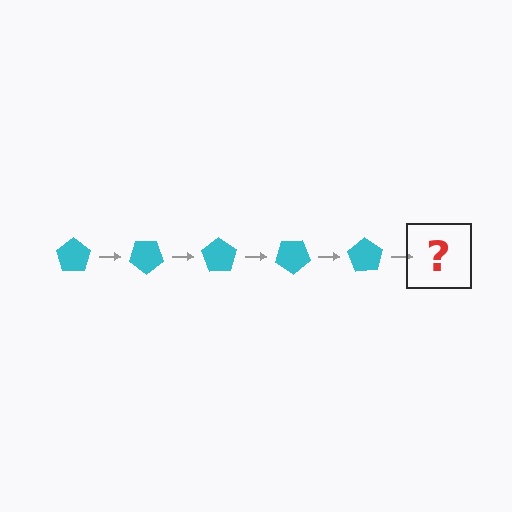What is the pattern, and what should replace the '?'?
The pattern is that the pentagon rotates 35 degrees each step. The '?' should be a cyan pentagon rotated 175 degrees.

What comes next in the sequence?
The next element should be a cyan pentagon rotated 175 degrees.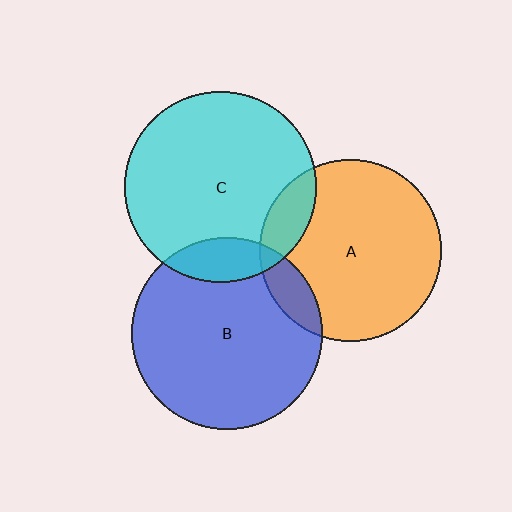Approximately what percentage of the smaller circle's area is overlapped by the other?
Approximately 15%.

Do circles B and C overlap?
Yes.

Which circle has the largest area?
Circle C (cyan).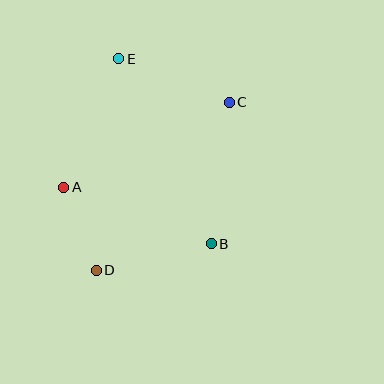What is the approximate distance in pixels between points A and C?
The distance between A and C is approximately 186 pixels.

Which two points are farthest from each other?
Points C and D are farthest from each other.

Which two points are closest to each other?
Points A and D are closest to each other.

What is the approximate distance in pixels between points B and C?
The distance between B and C is approximately 143 pixels.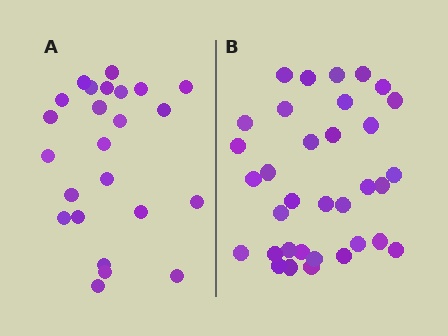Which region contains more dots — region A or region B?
Region B (the right region) has more dots.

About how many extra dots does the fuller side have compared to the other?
Region B has roughly 10 or so more dots than region A.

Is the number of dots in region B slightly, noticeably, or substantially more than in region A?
Region B has noticeably more, but not dramatically so. The ratio is roughly 1.4 to 1.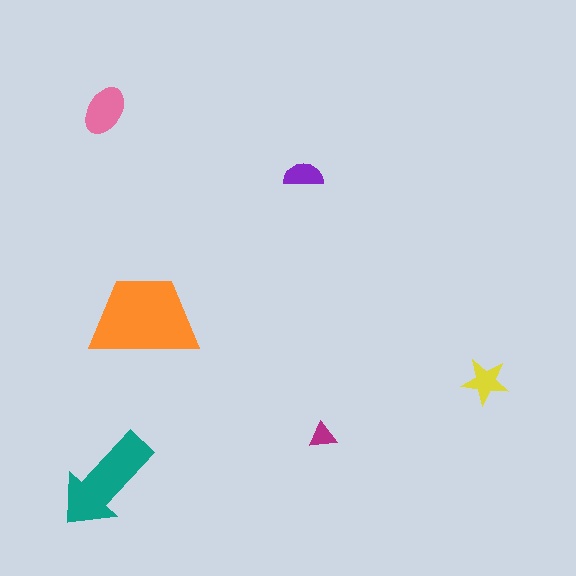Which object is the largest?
The orange trapezoid.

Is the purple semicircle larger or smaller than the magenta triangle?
Larger.